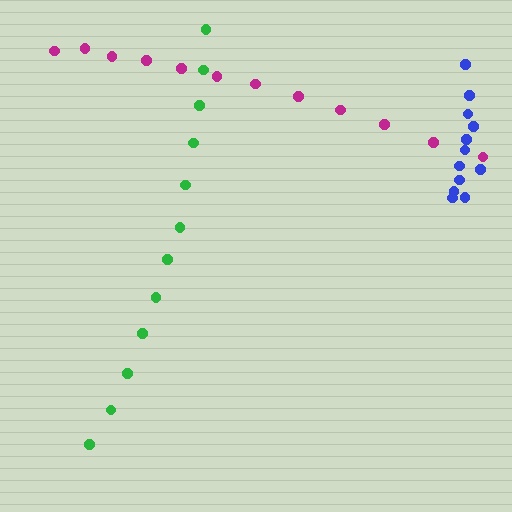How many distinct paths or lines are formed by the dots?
There are 3 distinct paths.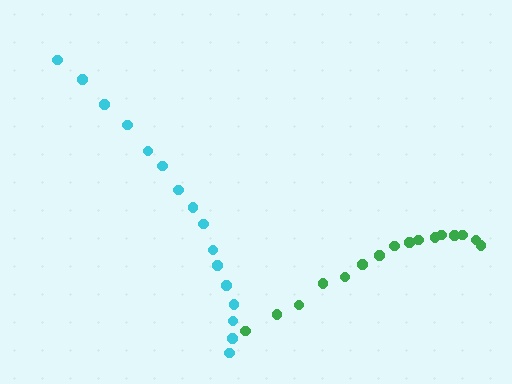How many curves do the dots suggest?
There are 2 distinct paths.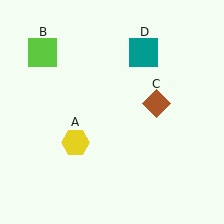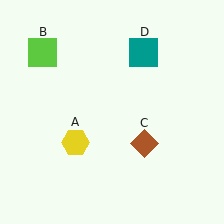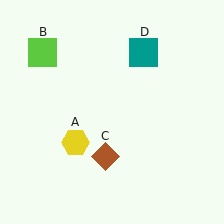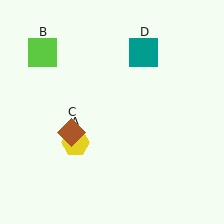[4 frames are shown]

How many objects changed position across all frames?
1 object changed position: brown diamond (object C).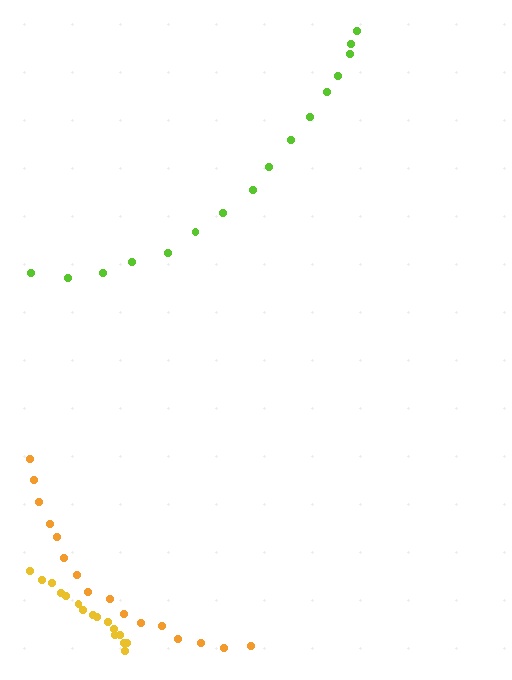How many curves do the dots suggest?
There are 3 distinct paths.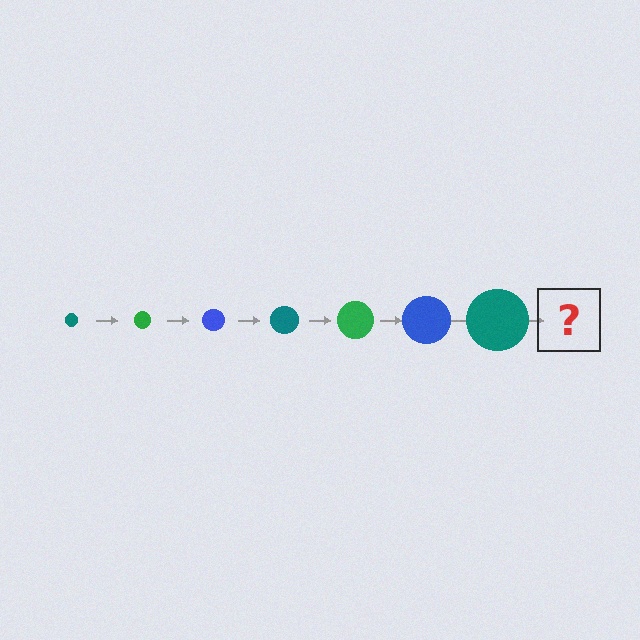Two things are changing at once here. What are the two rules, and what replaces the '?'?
The two rules are that the circle grows larger each step and the color cycles through teal, green, and blue. The '?' should be a green circle, larger than the previous one.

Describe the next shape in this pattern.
It should be a green circle, larger than the previous one.